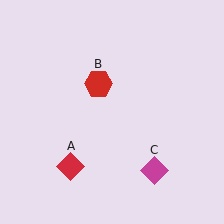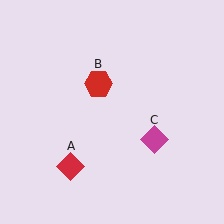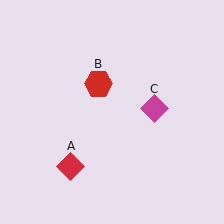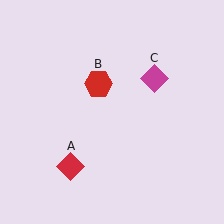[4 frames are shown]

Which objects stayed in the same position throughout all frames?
Red diamond (object A) and red hexagon (object B) remained stationary.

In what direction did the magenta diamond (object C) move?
The magenta diamond (object C) moved up.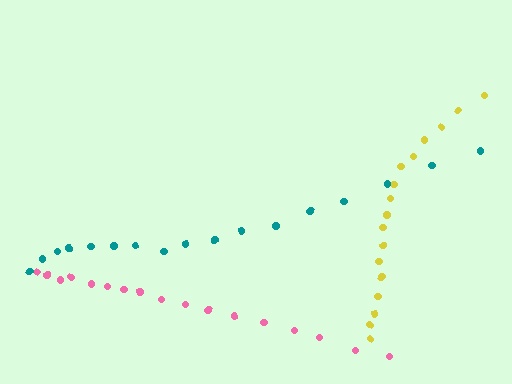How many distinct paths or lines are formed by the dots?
There are 3 distinct paths.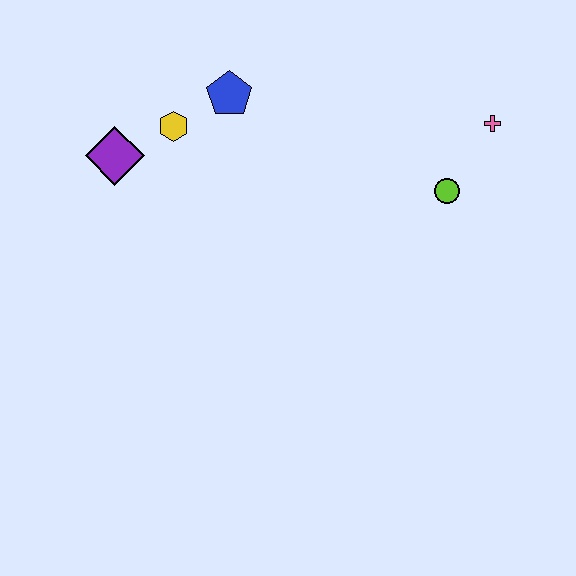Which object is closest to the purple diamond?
The yellow hexagon is closest to the purple diamond.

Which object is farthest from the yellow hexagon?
The pink cross is farthest from the yellow hexagon.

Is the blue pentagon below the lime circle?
No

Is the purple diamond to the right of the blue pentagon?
No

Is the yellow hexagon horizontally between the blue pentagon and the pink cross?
No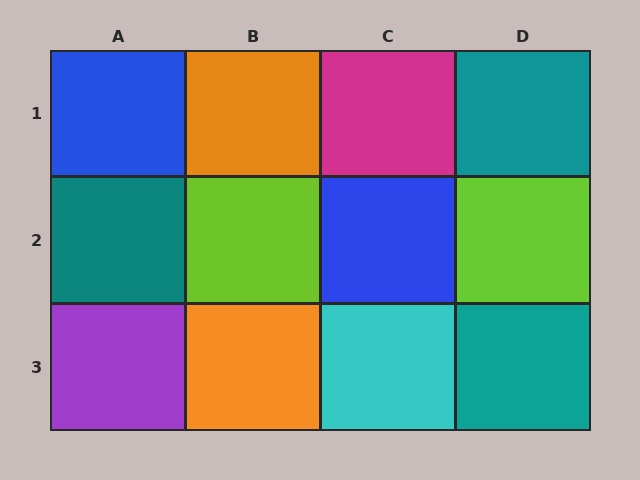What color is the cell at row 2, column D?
Lime.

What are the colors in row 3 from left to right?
Purple, orange, cyan, teal.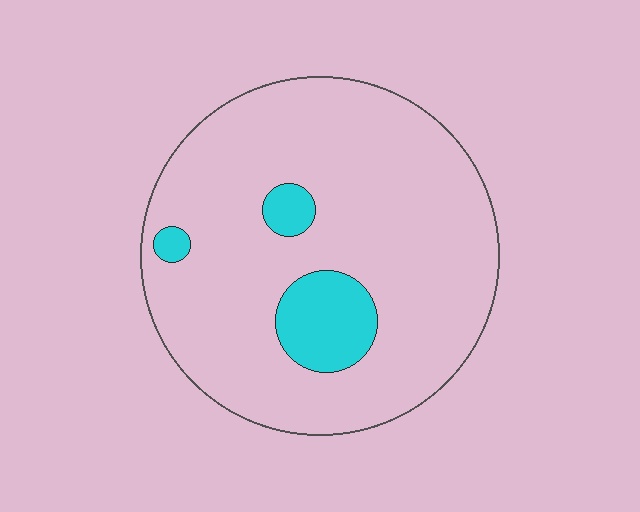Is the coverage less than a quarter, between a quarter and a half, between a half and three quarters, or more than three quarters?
Less than a quarter.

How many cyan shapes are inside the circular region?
3.